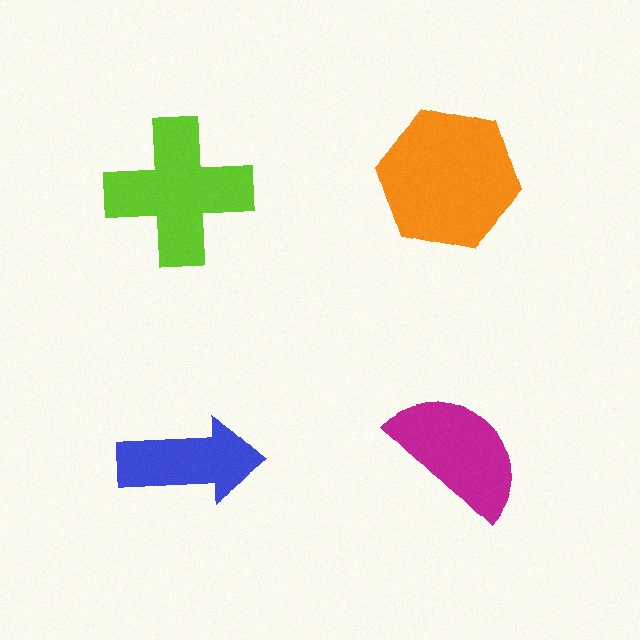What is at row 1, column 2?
An orange hexagon.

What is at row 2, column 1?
A blue arrow.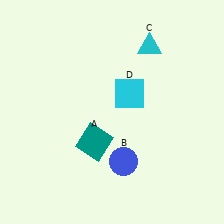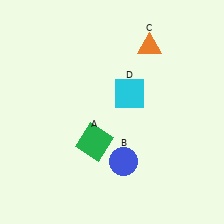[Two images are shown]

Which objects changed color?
A changed from teal to green. C changed from cyan to orange.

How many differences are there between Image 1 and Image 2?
There are 2 differences between the two images.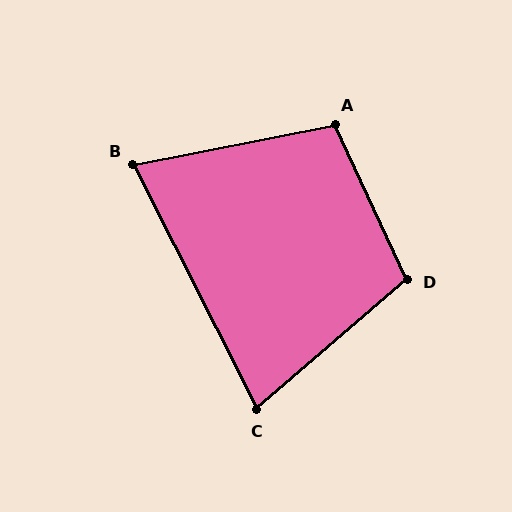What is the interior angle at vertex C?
Approximately 76 degrees (acute).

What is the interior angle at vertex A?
Approximately 104 degrees (obtuse).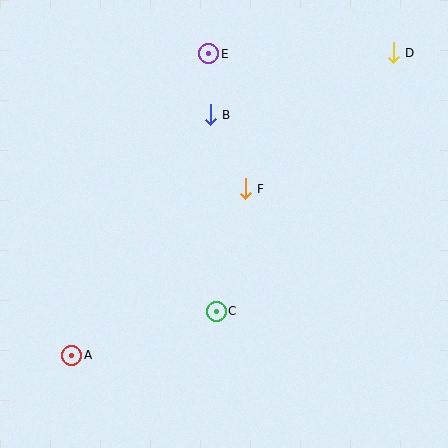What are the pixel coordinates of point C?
Point C is at (216, 311).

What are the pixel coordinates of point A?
Point A is at (72, 355).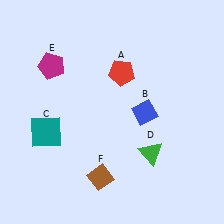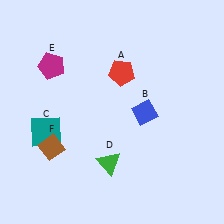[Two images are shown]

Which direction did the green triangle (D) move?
The green triangle (D) moved left.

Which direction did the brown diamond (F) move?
The brown diamond (F) moved left.